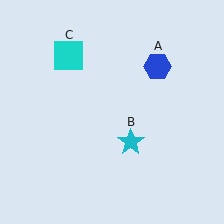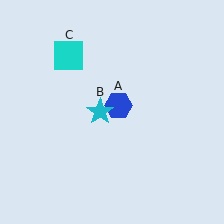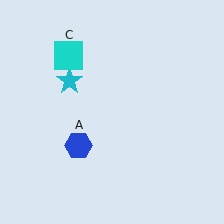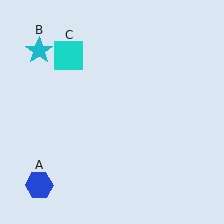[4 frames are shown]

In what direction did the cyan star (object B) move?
The cyan star (object B) moved up and to the left.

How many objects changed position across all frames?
2 objects changed position: blue hexagon (object A), cyan star (object B).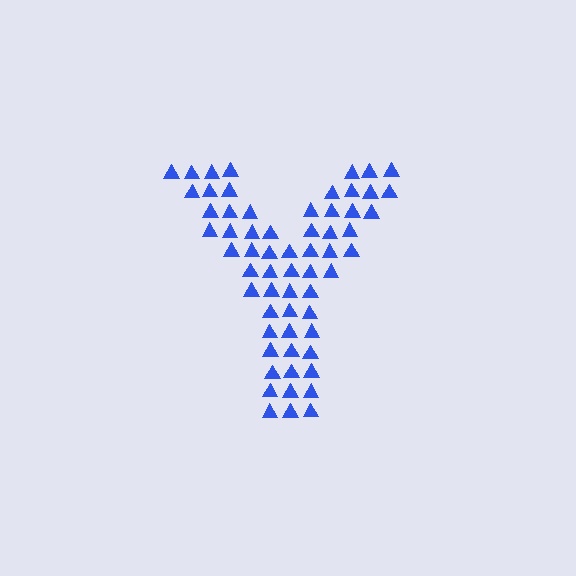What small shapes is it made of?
It is made of small triangles.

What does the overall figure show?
The overall figure shows the letter Y.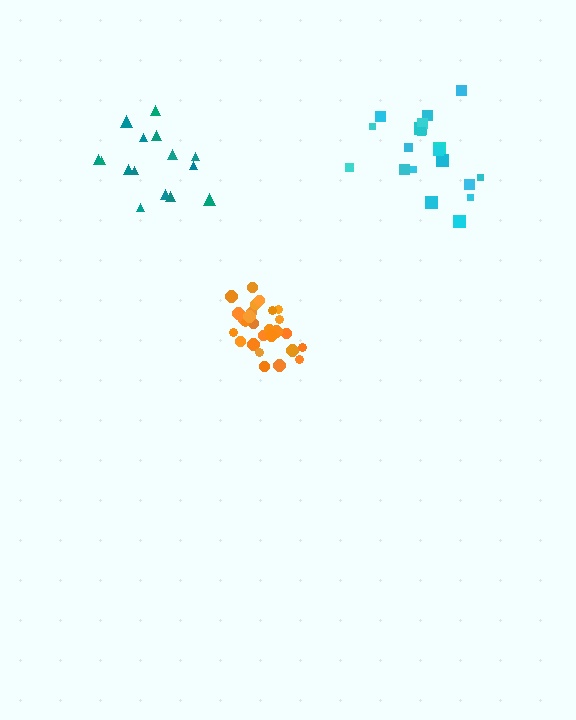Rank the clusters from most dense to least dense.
orange, teal, cyan.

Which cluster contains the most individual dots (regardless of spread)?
Orange (28).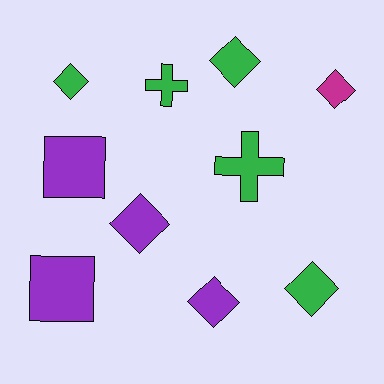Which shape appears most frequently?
Diamond, with 6 objects.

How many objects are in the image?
There are 10 objects.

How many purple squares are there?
There are 2 purple squares.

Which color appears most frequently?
Green, with 5 objects.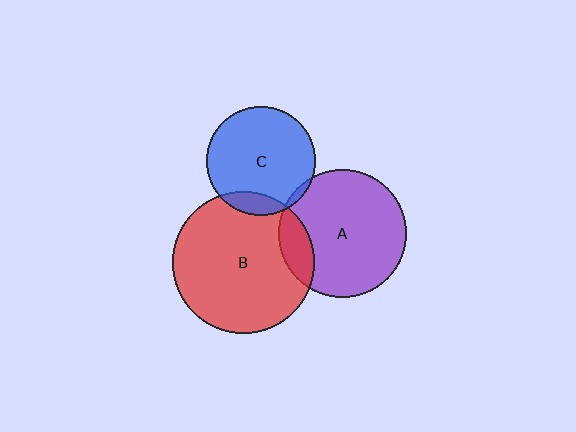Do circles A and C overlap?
Yes.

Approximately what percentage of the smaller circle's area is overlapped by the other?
Approximately 5%.